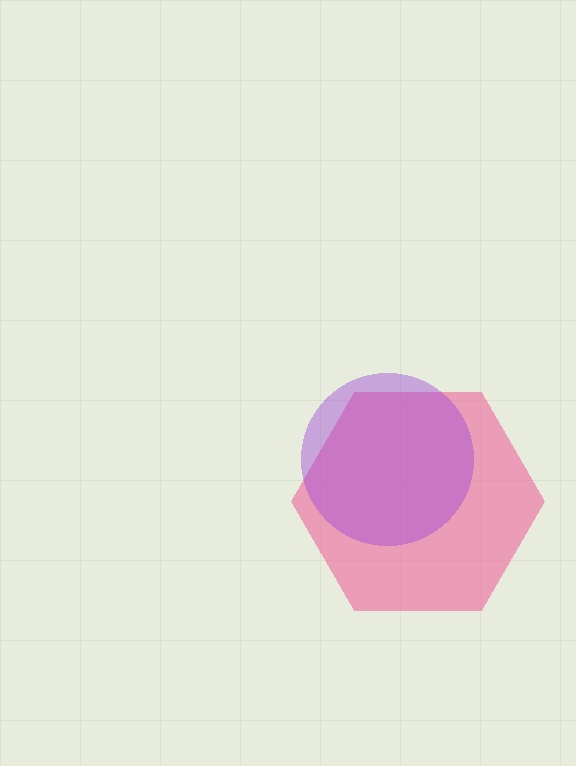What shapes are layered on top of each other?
The layered shapes are: a pink hexagon, a purple circle.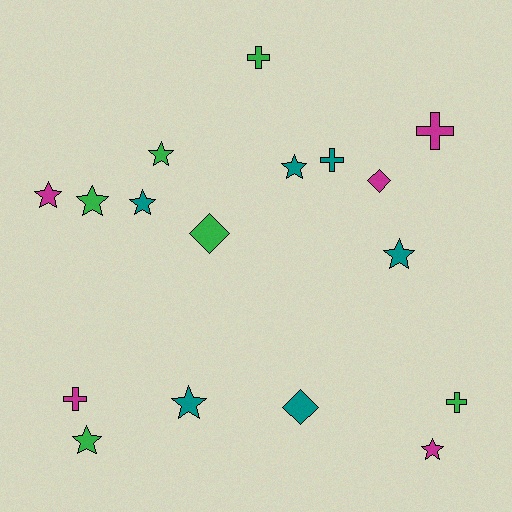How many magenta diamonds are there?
There is 1 magenta diamond.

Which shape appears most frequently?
Star, with 9 objects.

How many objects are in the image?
There are 17 objects.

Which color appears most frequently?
Teal, with 6 objects.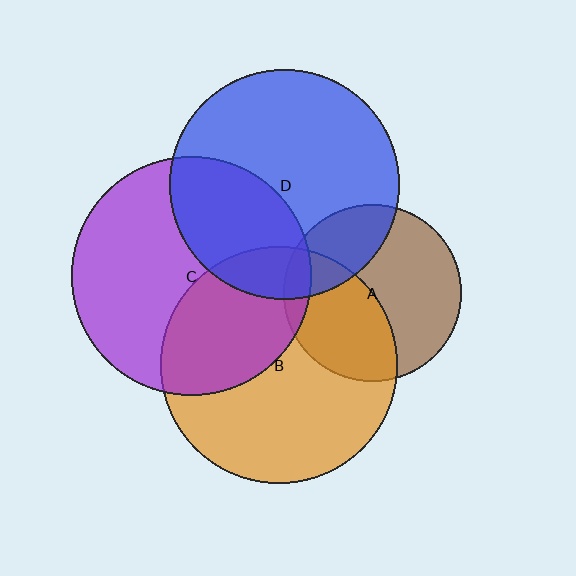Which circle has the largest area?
Circle C (purple).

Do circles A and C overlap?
Yes.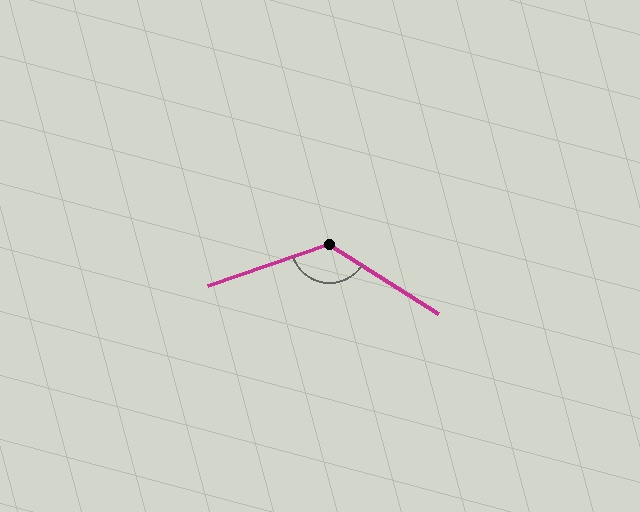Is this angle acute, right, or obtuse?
It is obtuse.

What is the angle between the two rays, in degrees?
Approximately 129 degrees.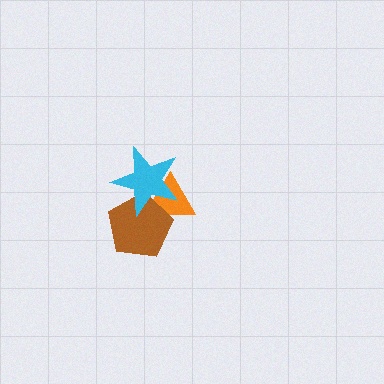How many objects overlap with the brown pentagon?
2 objects overlap with the brown pentagon.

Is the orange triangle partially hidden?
Yes, it is partially covered by another shape.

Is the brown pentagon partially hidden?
Yes, it is partially covered by another shape.